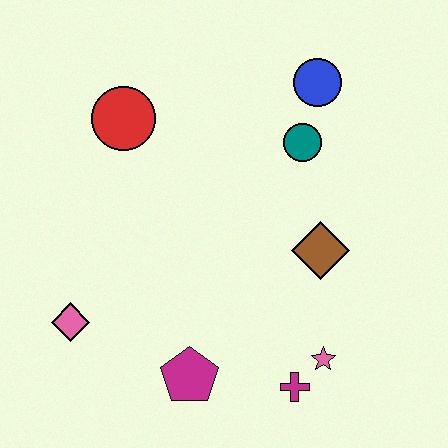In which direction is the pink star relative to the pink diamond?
The pink star is to the right of the pink diamond.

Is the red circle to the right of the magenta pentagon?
No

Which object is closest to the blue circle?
The teal circle is closest to the blue circle.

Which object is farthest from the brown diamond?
The pink diamond is farthest from the brown diamond.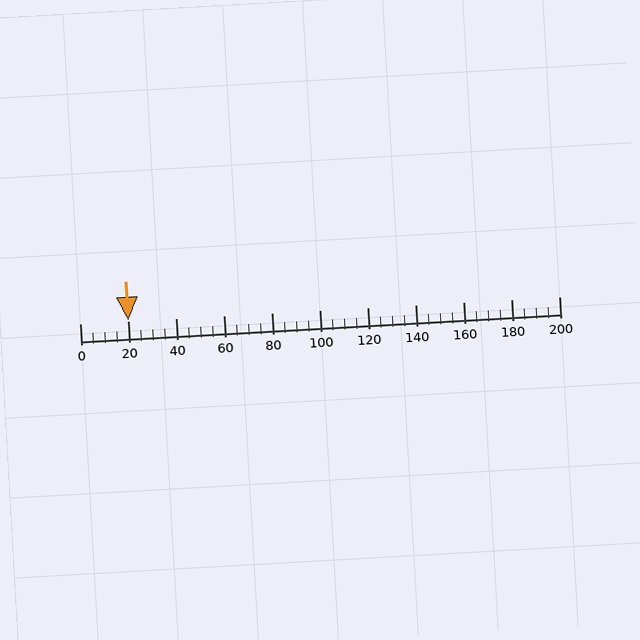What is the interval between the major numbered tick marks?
The major tick marks are spaced 20 units apart.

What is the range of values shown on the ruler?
The ruler shows values from 0 to 200.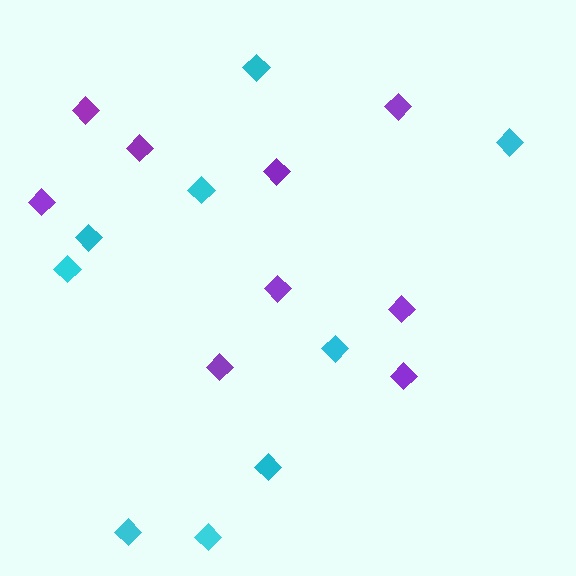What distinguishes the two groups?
There are 2 groups: one group of cyan diamonds (9) and one group of purple diamonds (9).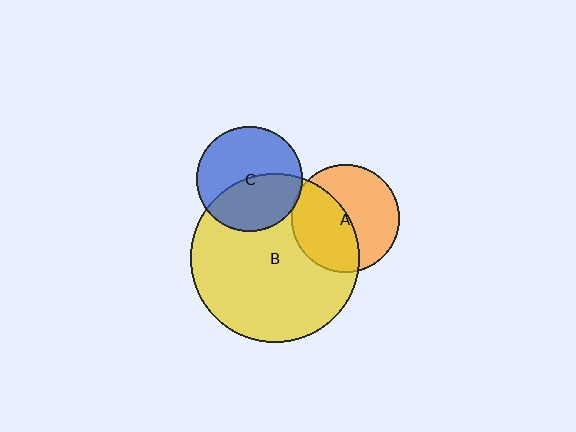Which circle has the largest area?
Circle B (yellow).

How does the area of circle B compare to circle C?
Approximately 2.6 times.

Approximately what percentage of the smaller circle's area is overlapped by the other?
Approximately 45%.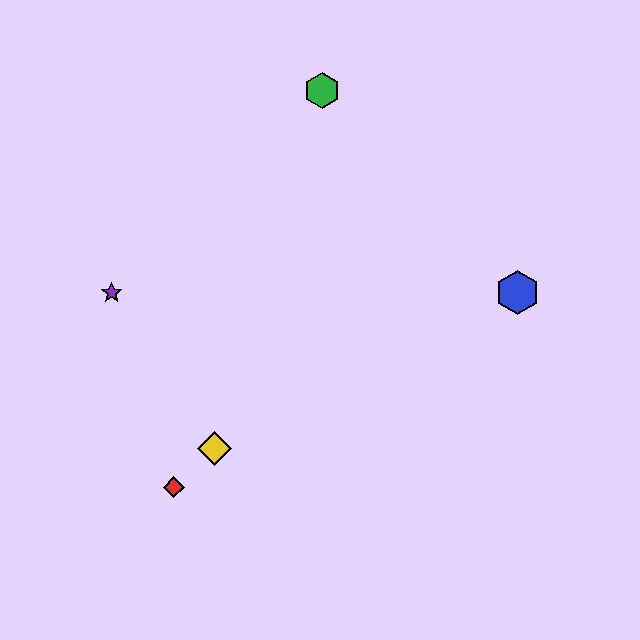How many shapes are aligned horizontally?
2 shapes (the blue hexagon, the purple star) are aligned horizontally.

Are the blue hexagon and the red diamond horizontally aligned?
No, the blue hexagon is at y≈293 and the red diamond is at y≈487.